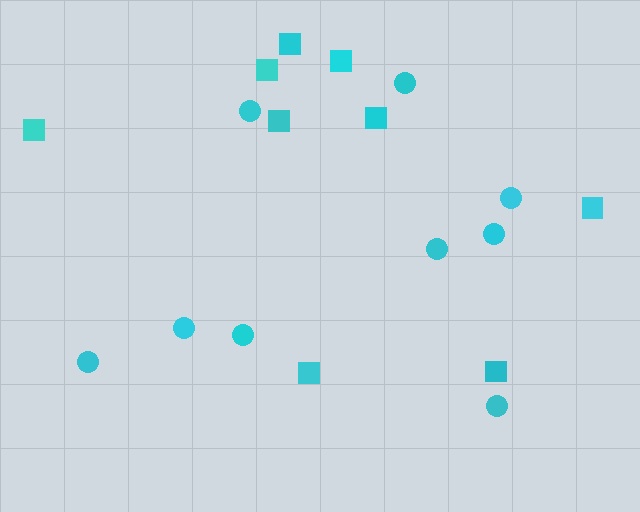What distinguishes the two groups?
There are 2 groups: one group of circles (9) and one group of squares (9).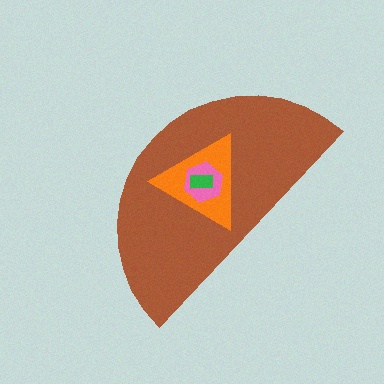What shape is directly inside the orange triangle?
The pink hexagon.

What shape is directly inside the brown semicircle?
The orange triangle.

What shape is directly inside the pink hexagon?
The green rectangle.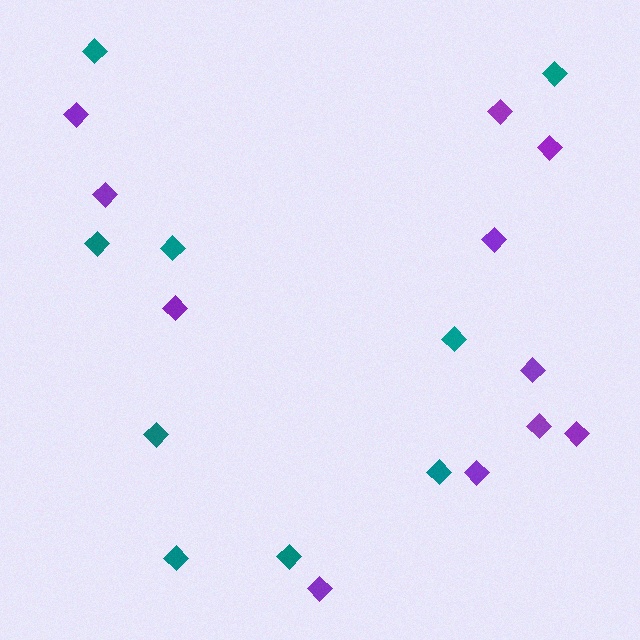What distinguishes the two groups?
There are 2 groups: one group of purple diamonds (11) and one group of teal diamonds (9).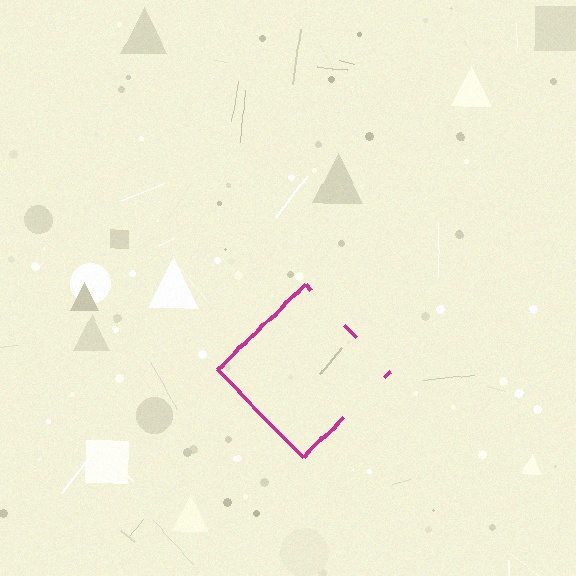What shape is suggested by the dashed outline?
The dashed outline suggests a diamond.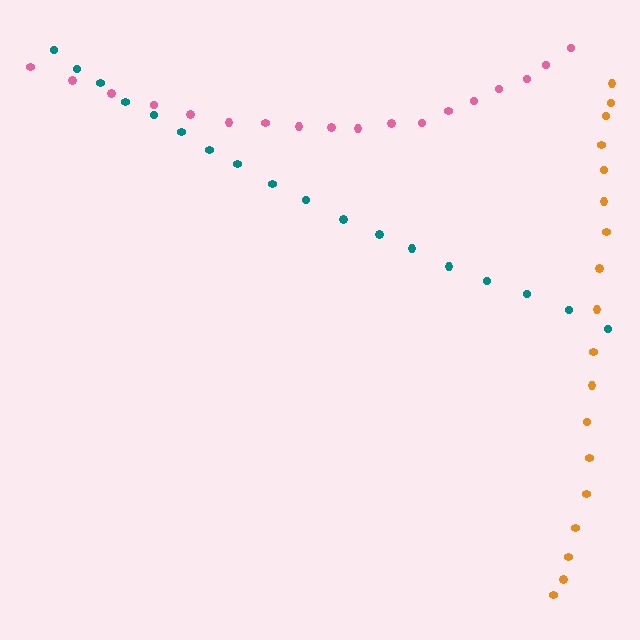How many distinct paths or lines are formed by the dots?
There are 3 distinct paths.